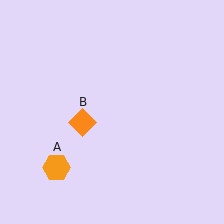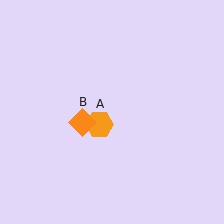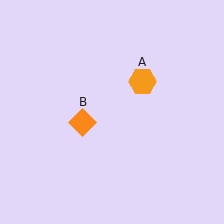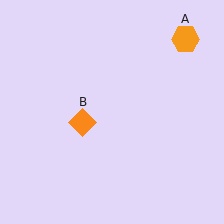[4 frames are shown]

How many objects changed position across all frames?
1 object changed position: orange hexagon (object A).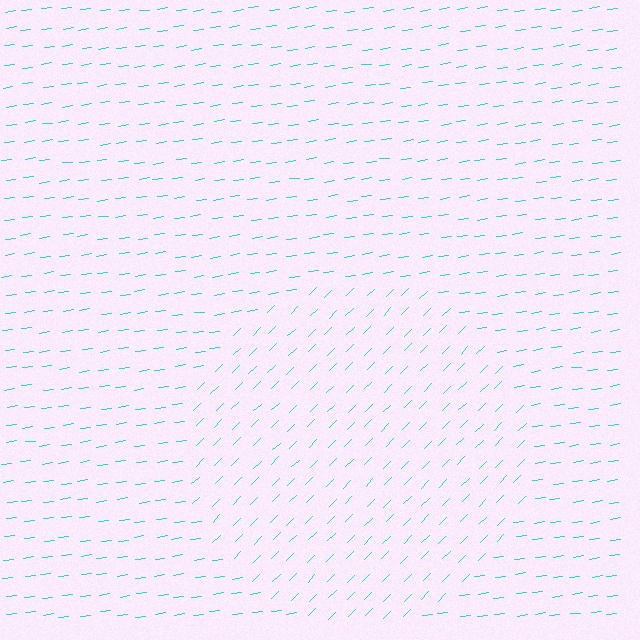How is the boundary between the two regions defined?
The boundary is defined purely by a change in line orientation (approximately 37 degrees difference). All lines are the same color and thickness.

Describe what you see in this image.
The image is filled with small cyan line segments. A circle region in the image has lines oriented differently from the surrounding lines, creating a visible texture boundary.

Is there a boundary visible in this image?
Yes, there is a texture boundary formed by a change in line orientation.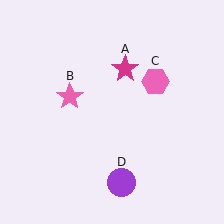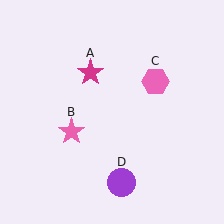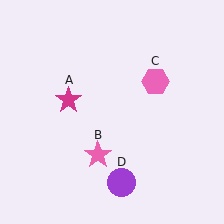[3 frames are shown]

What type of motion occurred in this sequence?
The magenta star (object A), pink star (object B) rotated counterclockwise around the center of the scene.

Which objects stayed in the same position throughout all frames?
Pink hexagon (object C) and purple circle (object D) remained stationary.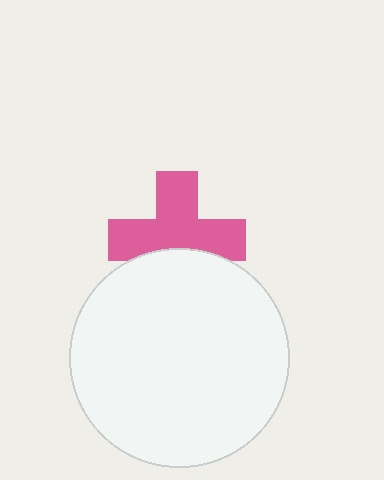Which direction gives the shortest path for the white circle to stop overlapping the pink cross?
Moving down gives the shortest separation.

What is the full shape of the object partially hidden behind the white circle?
The partially hidden object is a pink cross.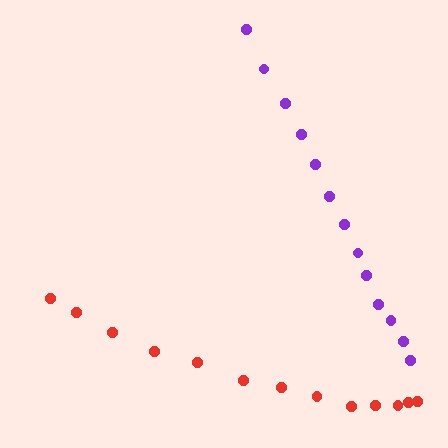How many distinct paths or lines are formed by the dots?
There are 2 distinct paths.